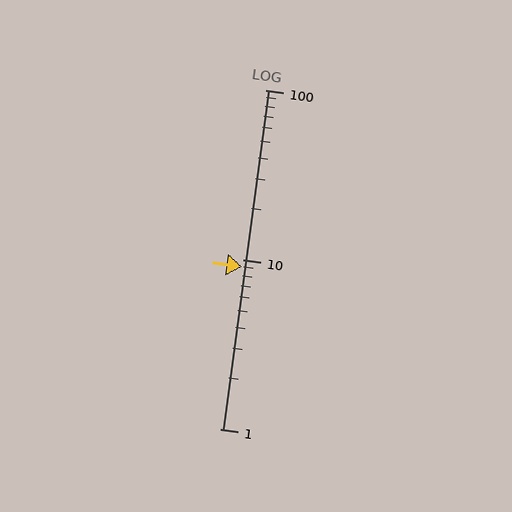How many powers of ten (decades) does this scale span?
The scale spans 2 decades, from 1 to 100.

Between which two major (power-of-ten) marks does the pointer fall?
The pointer is between 1 and 10.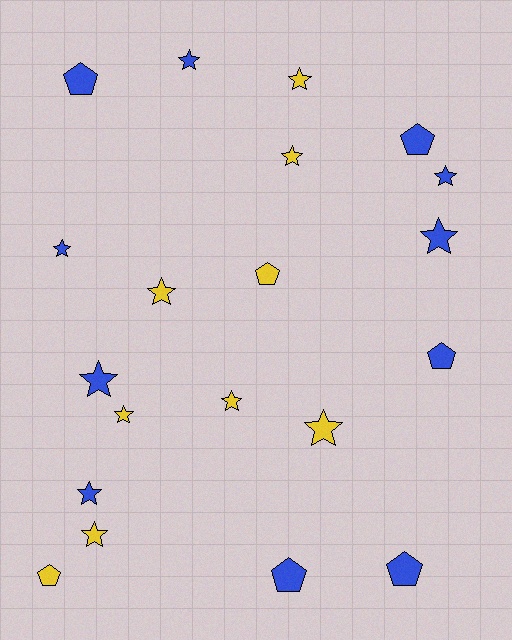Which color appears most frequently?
Blue, with 11 objects.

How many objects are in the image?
There are 20 objects.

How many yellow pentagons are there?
There are 2 yellow pentagons.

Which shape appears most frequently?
Star, with 13 objects.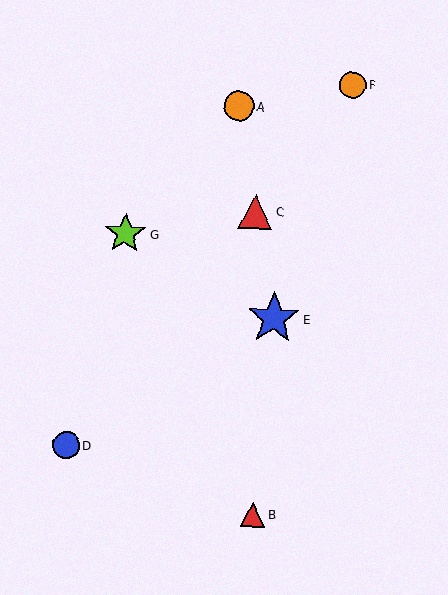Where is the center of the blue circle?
The center of the blue circle is at (66, 445).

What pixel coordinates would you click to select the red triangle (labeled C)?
Click at (256, 212) to select the red triangle C.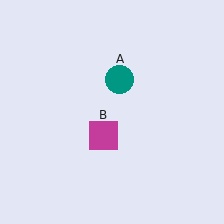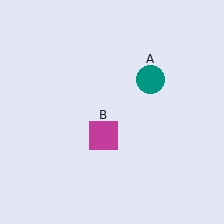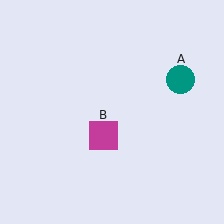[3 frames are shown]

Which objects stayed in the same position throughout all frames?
Magenta square (object B) remained stationary.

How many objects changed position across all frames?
1 object changed position: teal circle (object A).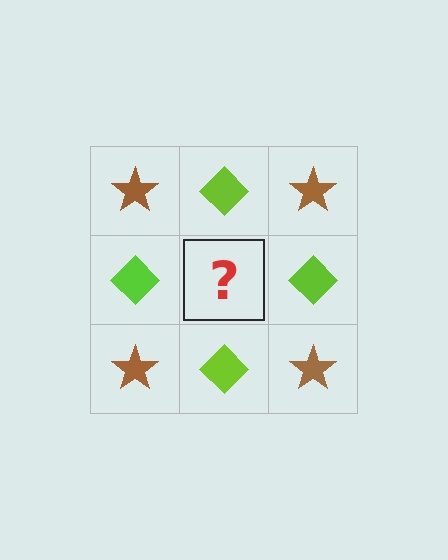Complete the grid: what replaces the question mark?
The question mark should be replaced with a brown star.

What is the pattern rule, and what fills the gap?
The rule is that it alternates brown star and lime diamond in a checkerboard pattern. The gap should be filled with a brown star.